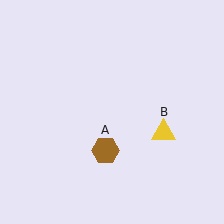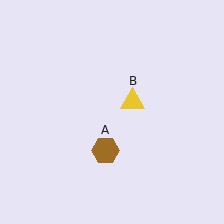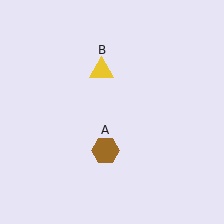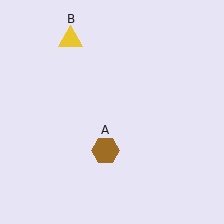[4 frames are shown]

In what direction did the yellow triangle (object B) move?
The yellow triangle (object B) moved up and to the left.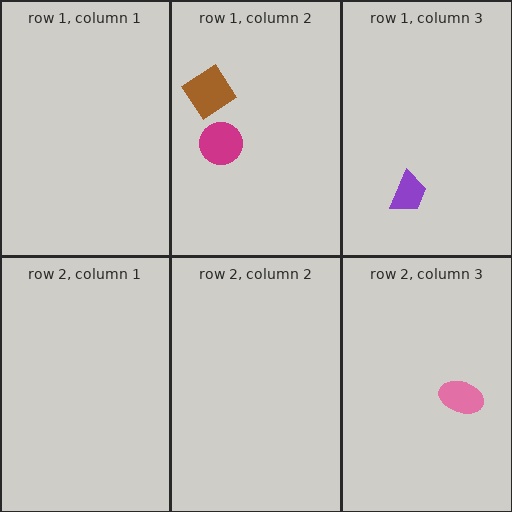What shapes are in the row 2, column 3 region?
The pink ellipse.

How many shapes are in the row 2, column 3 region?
1.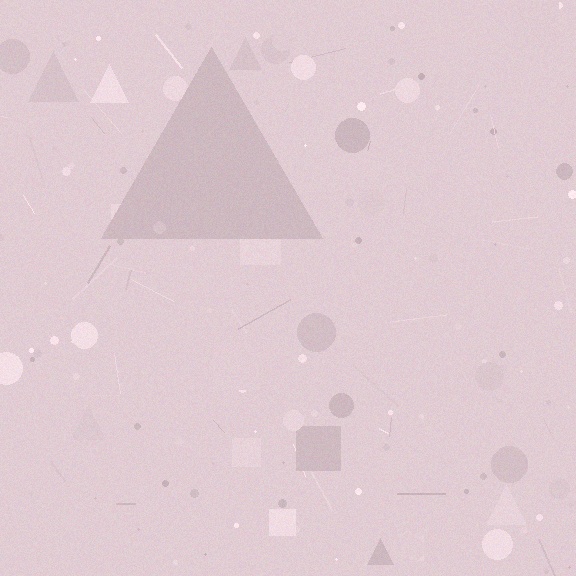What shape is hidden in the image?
A triangle is hidden in the image.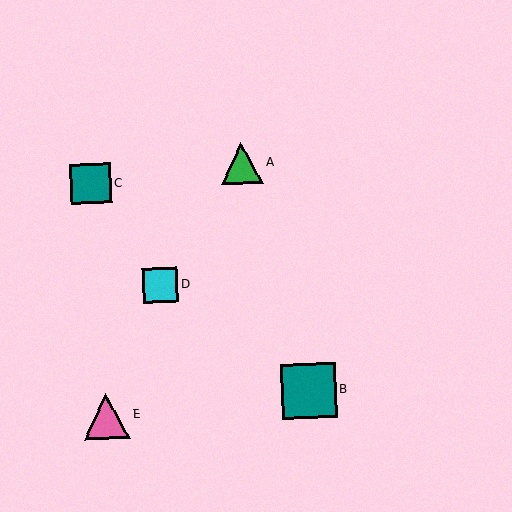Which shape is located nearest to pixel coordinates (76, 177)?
The teal square (labeled C) at (91, 184) is nearest to that location.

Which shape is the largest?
The teal square (labeled B) is the largest.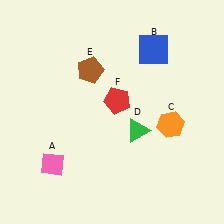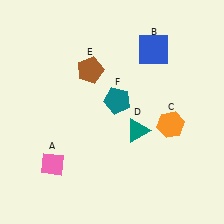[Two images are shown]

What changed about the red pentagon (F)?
In Image 1, F is red. In Image 2, it changed to teal.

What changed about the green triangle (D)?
In Image 1, D is green. In Image 2, it changed to teal.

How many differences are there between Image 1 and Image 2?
There are 2 differences between the two images.